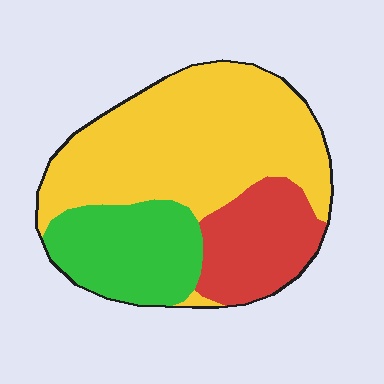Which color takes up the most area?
Yellow, at roughly 55%.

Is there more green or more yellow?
Yellow.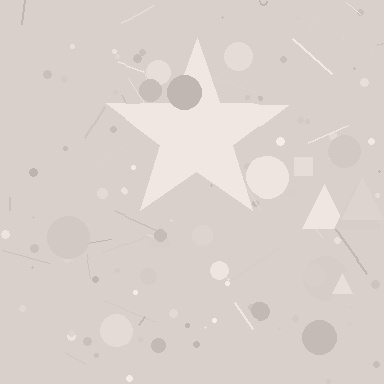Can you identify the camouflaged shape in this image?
The camouflaged shape is a star.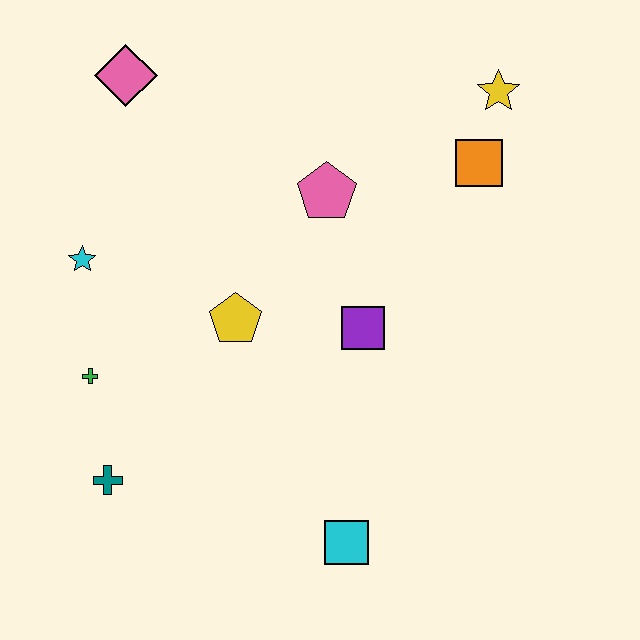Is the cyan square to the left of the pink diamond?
No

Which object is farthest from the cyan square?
The pink diamond is farthest from the cyan square.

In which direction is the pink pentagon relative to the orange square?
The pink pentagon is to the left of the orange square.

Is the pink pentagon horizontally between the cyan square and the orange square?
No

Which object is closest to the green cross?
The teal cross is closest to the green cross.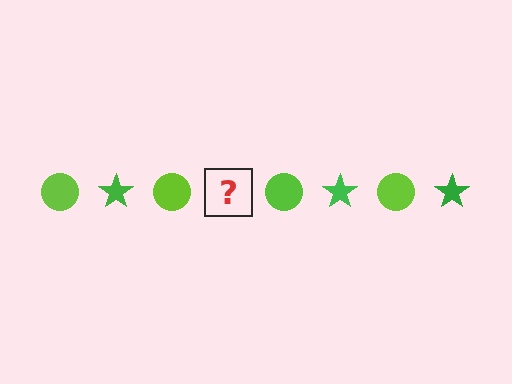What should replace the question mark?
The question mark should be replaced with a green star.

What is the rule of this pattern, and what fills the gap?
The rule is that the pattern alternates between lime circle and green star. The gap should be filled with a green star.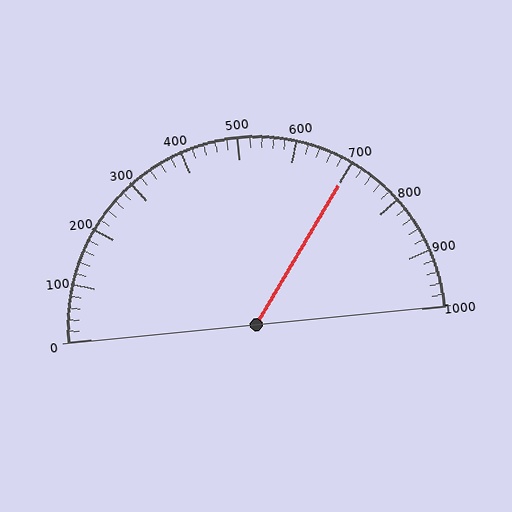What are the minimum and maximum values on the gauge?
The gauge ranges from 0 to 1000.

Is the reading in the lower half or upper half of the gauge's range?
The reading is in the upper half of the range (0 to 1000).